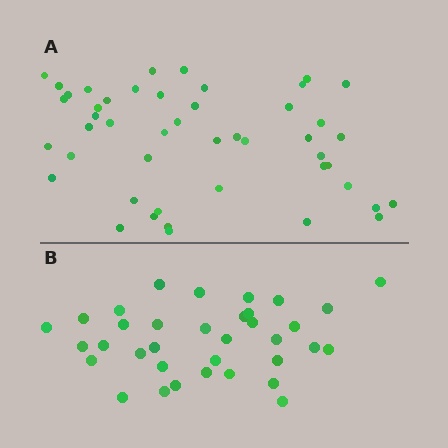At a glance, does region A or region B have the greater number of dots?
Region A (the top region) has more dots.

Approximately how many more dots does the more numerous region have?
Region A has roughly 12 or so more dots than region B.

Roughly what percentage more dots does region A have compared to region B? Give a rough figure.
About 35% more.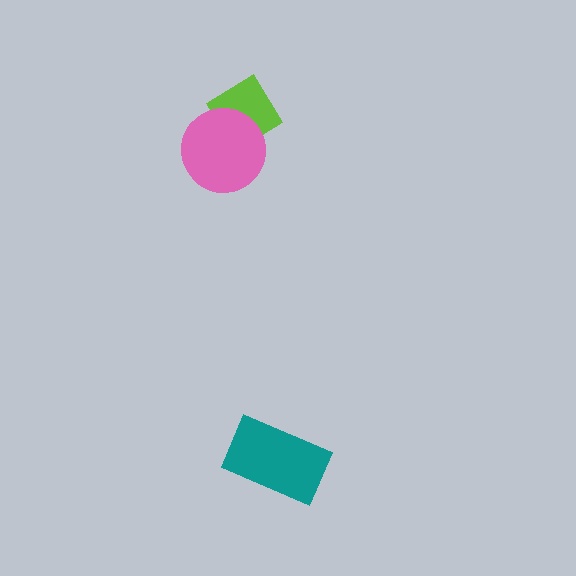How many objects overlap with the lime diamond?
1 object overlaps with the lime diamond.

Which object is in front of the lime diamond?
The pink circle is in front of the lime diamond.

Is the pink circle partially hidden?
No, no other shape covers it.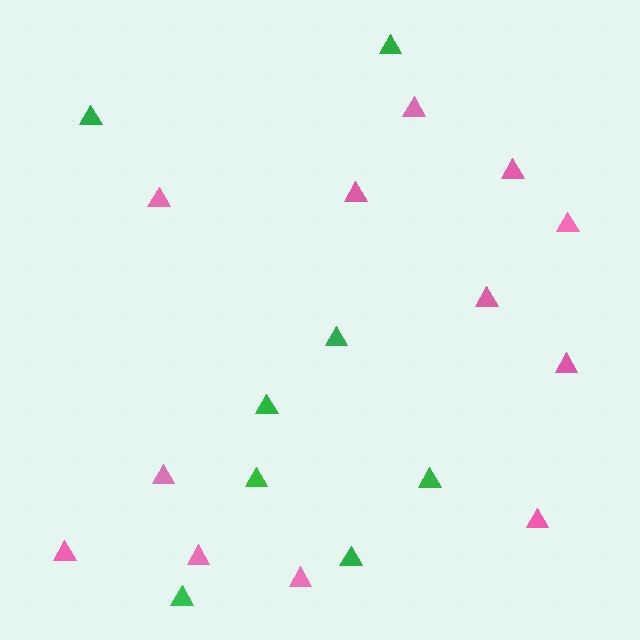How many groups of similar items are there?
There are 2 groups: one group of pink triangles (12) and one group of green triangles (8).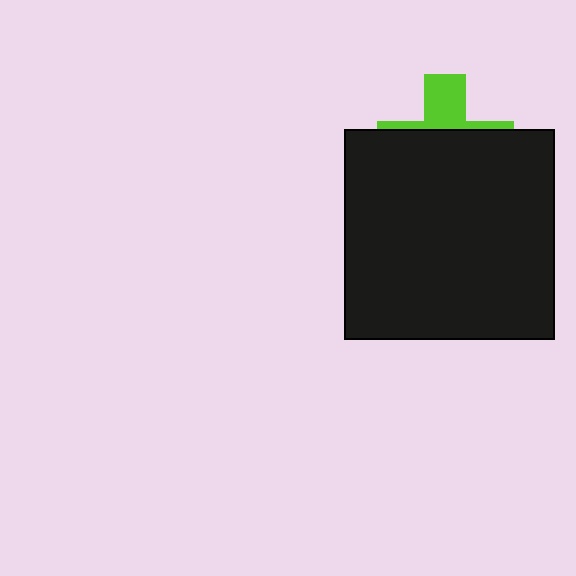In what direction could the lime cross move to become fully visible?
The lime cross could move up. That would shift it out from behind the black square entirely.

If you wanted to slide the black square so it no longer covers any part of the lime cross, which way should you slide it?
Slide it down — that is the most direct way to separate the two shapes.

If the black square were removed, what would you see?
You would see the complete lime cross.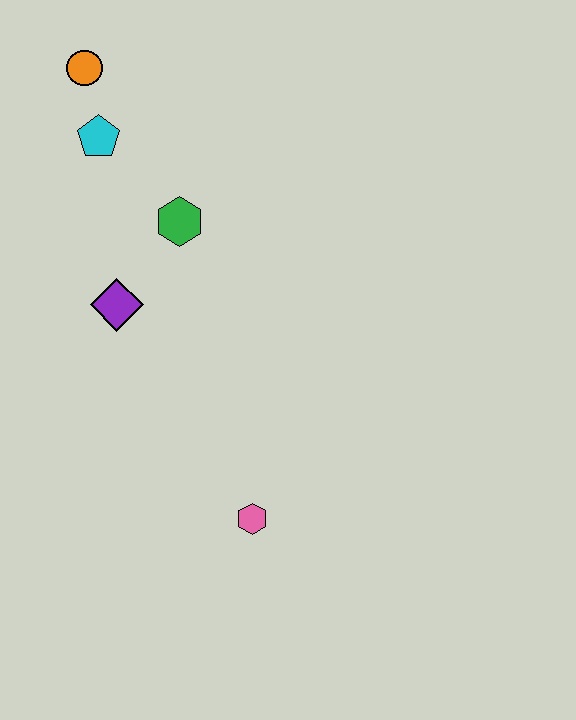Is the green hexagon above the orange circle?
No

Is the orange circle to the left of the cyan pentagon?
Yes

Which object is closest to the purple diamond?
The green hexagon is closest to the purple diamond.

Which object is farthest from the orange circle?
The pink hexagon is farthest from the orange circle.